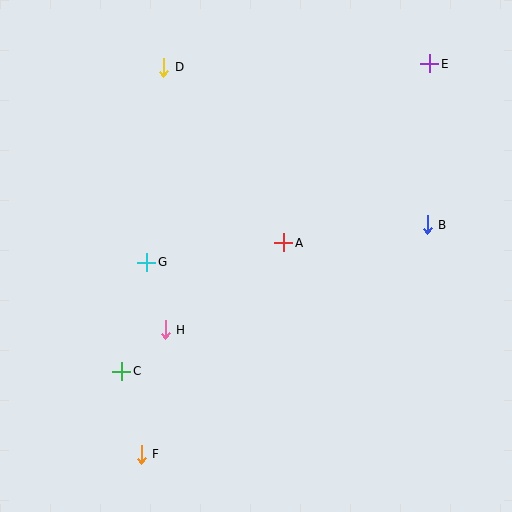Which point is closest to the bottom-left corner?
Point F is closest to the bottom-left corner.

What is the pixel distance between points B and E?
The distance between B and E is 161 pixels.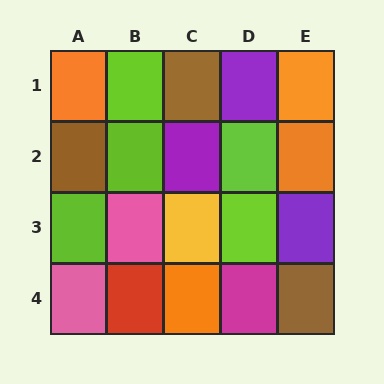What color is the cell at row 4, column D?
Magenta.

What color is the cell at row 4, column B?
Red.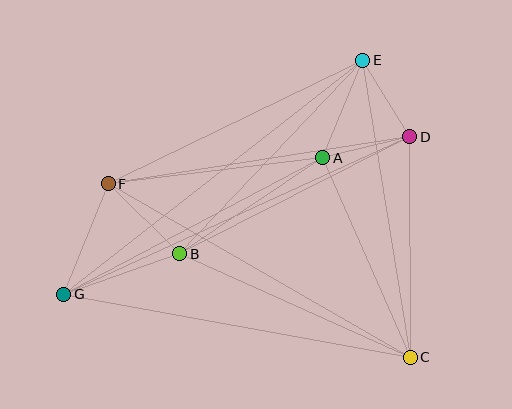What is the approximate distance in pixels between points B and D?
The distance between B and D is approximately 258 pixels.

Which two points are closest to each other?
Points A and D are closest to each other.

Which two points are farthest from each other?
Points D and G are farthest from each other.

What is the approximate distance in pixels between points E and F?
The distance between E and F is approximately 283 pixels.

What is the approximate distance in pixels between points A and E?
The distance between A and E is approximately 105 pixels.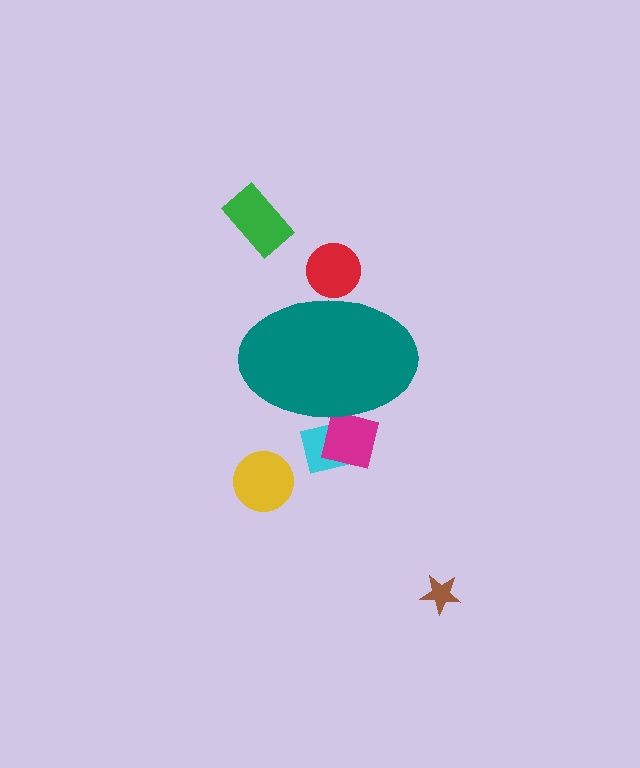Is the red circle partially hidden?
Yes, the red circle is partially hidden behind the teal ellipse.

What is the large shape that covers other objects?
A teal ellipse.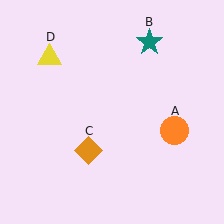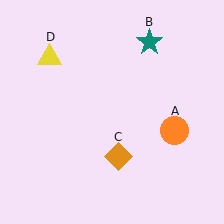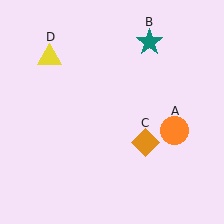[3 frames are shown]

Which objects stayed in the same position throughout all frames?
Orange circle (object A) and teal star (object B) and yellow triangle (object D) remained stationary.